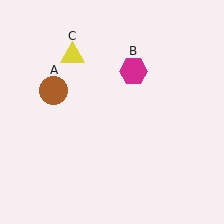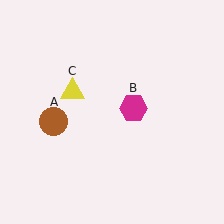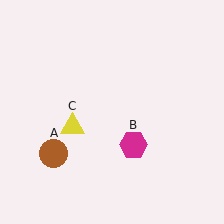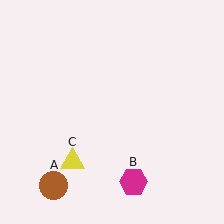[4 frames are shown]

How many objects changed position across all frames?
3 objects changed position: brown circle (object A), magenta hexagon (object B), yellow triangle (object C).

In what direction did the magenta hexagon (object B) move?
The magenta hexagon (object B) moved down.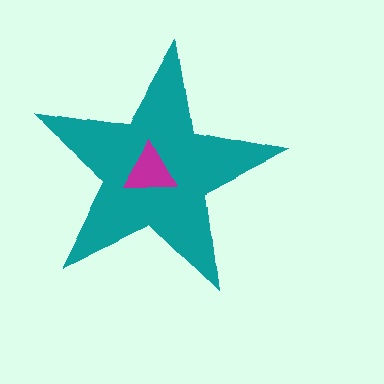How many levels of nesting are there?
2.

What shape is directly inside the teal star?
The magenta triangle.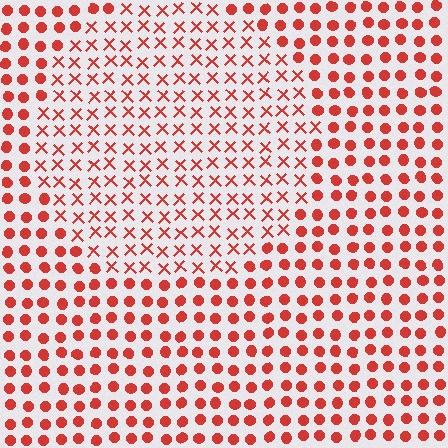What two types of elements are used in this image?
The image uses X marks inside the circle region and circles outside it.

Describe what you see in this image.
The image is filled with small red elements arranged in a uniform grid. A circle-shaped region contains X marks, while the surrounding area contains circles. The boundary is defined purely by the change in element shape.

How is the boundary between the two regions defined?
The boundary is defined by a change in element shape: X marks inside vs. circles outside. All elements share the same color and spacing.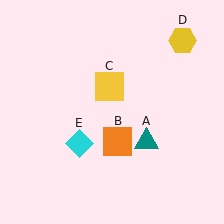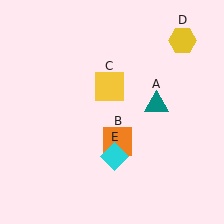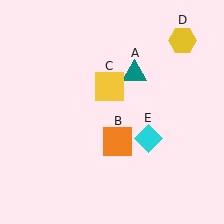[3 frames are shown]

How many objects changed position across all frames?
2 objects changed position: teal triangle (object A), cyan diamond (object E).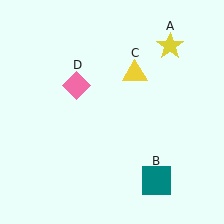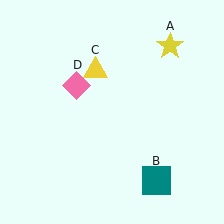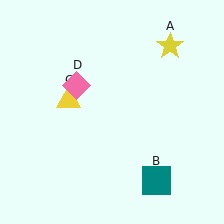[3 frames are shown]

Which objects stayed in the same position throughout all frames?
Yellow star (object A) and teal square (object B) and pink diamond (object D) remained stationary.